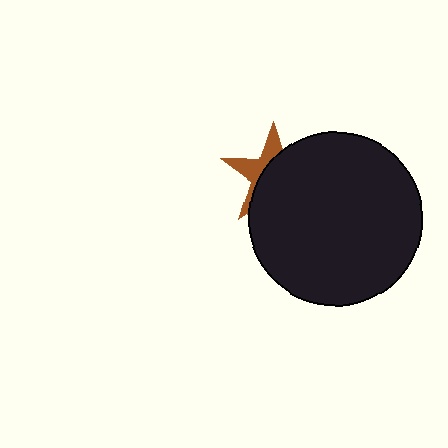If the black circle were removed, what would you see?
You would see the complete brown star.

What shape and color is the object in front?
The object in front is a black circle.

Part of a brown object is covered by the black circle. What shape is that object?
It is a star.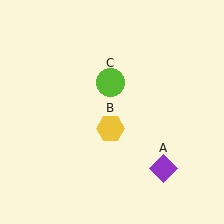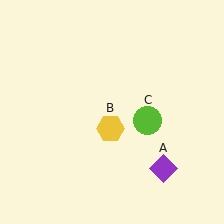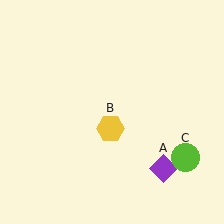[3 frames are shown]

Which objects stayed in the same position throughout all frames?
Purple diamond (object A) and yellow hexagon (object B) remained stationary.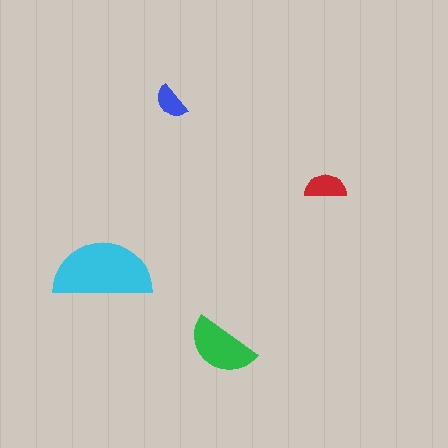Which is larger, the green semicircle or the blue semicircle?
The green one.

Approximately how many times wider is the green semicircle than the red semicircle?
About 1.5 times wider.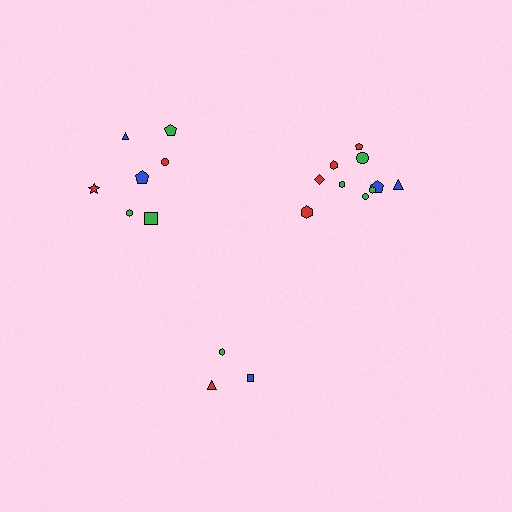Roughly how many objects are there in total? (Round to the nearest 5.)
Roughly 20 objects in total.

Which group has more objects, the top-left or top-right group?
The top-right group.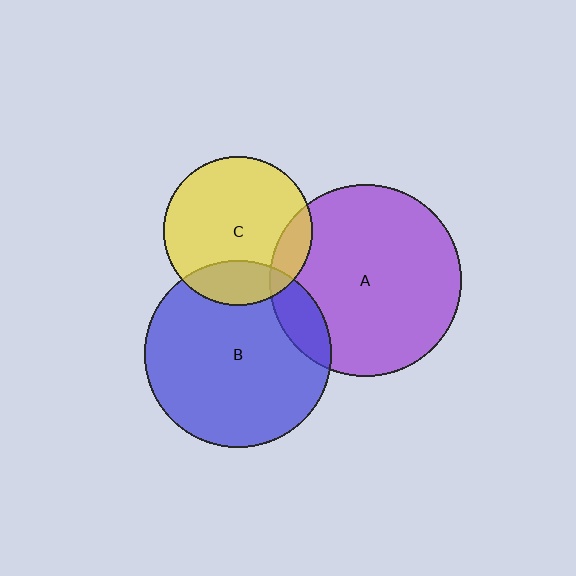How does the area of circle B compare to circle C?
Approximately 1.6 times.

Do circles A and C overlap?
Yes.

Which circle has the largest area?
Circle A (purple).